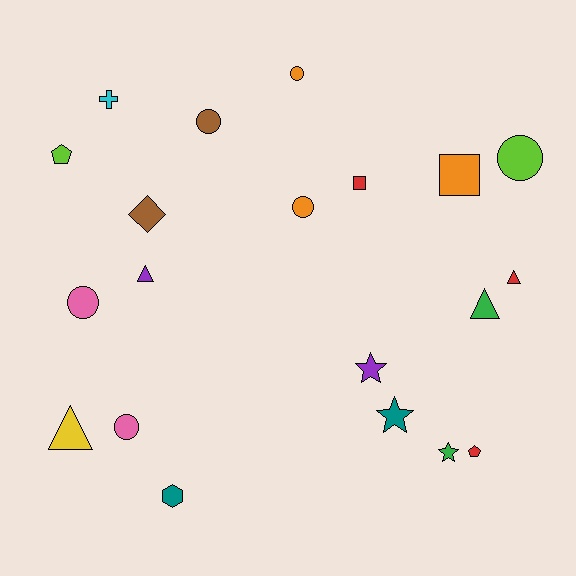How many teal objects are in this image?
There are 2 teal objects.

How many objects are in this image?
There are 20 objects.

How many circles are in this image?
There are 6 circles.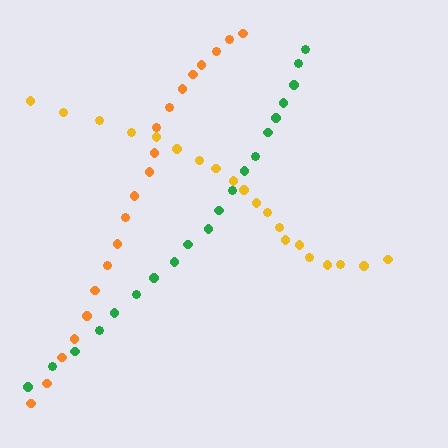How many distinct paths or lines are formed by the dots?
There are 3 distinct paths.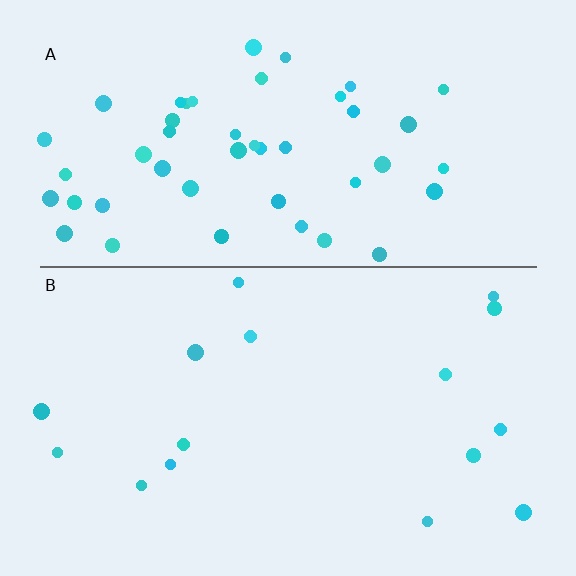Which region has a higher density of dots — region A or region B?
A (the top).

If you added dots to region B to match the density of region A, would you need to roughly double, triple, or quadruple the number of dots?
Approximately triple.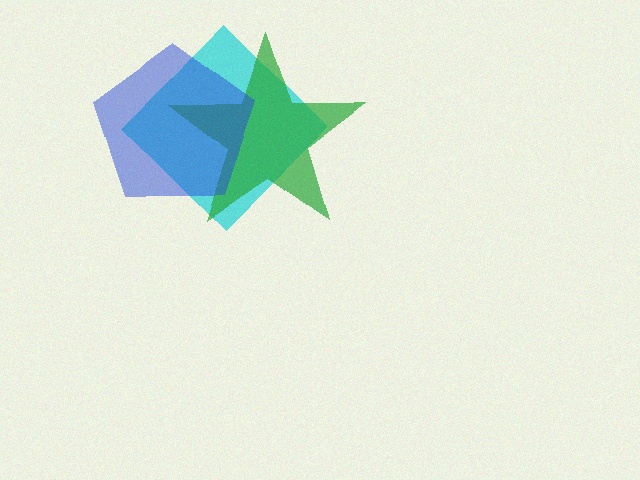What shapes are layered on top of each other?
The layered shapes are: a cyan diamond, a green star, a blue pentagon.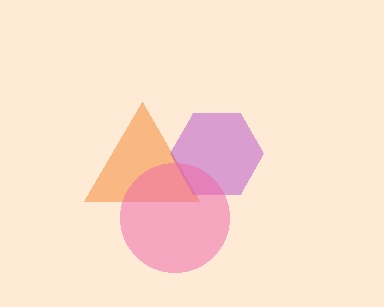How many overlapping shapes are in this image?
There are 3 overlapping shapes in the image.